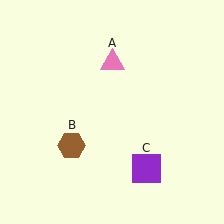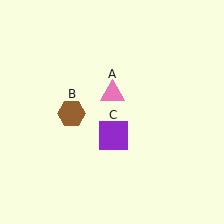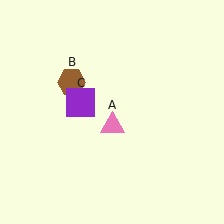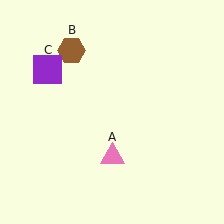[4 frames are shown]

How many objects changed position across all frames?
3 objects changed position: pink triangle (object A), brown hexagon (object B), purple square (object C).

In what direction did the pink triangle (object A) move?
The pink triangle (object A) moved down.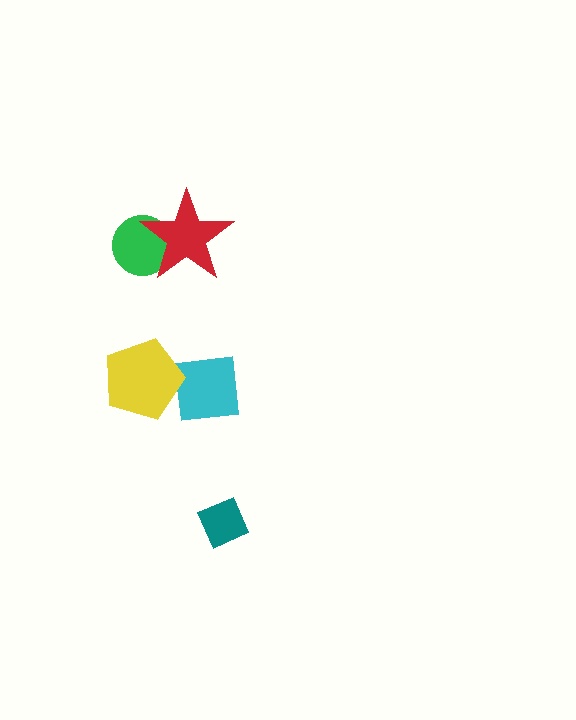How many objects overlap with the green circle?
1 object overlaps with the green circle.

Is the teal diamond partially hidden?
No, no other shape covers it.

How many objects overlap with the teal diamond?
0 objects overlap with the teal diamond.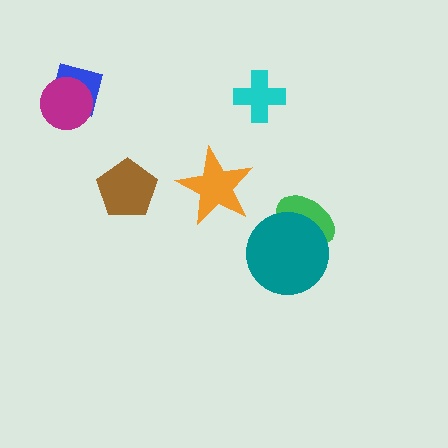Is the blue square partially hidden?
Yes, it is partially covered by another shape.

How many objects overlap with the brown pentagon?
0 objects overlap with the brown pentagon.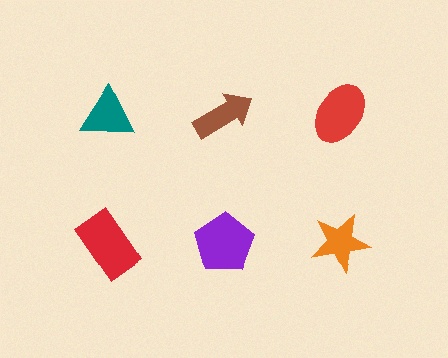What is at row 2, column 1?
A red rectangle.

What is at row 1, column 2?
A brown arrow.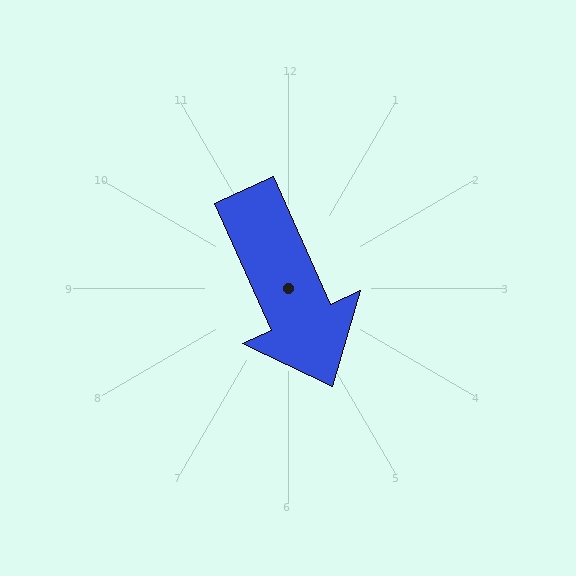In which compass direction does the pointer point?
Southeast.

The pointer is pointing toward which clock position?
Roughly 5 o'clock.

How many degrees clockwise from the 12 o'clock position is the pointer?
Approximately 156 degrees.